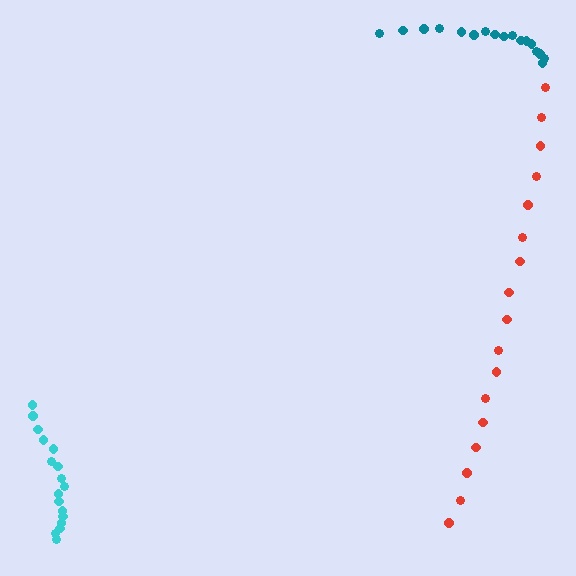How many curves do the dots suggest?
There are 3 distinct paths.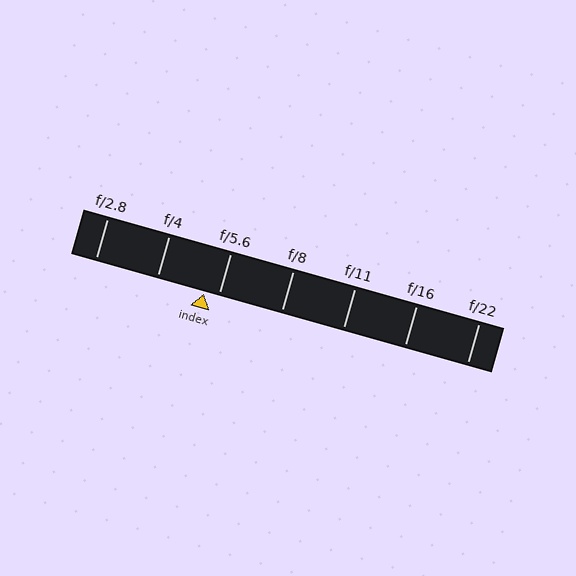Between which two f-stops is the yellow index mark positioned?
The index mark is between f/4 and f/5.6.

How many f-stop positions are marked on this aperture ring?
There are 7 f-stop positions marked.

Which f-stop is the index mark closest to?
The index mark is closest to f/5.6.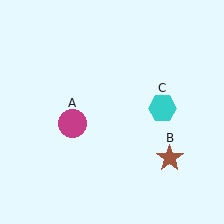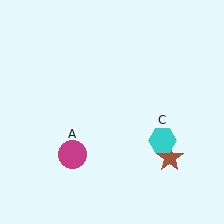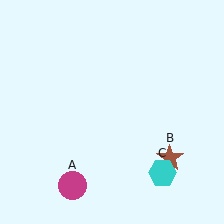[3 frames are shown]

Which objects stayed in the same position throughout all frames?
Brown star (object B) remained stationary.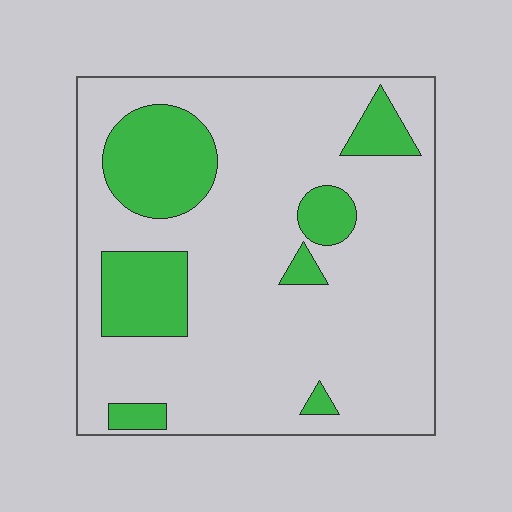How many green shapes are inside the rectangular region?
7.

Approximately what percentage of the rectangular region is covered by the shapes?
Approximately 20%.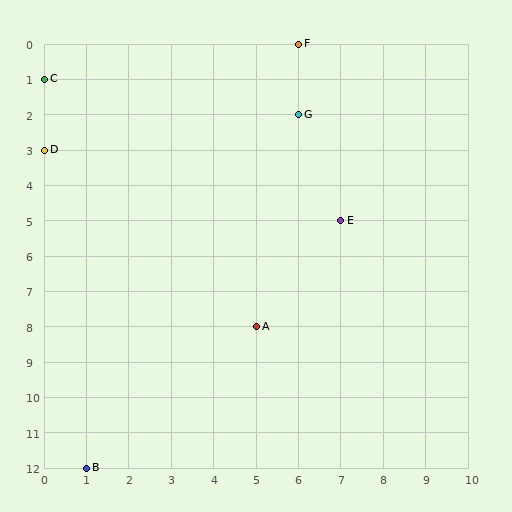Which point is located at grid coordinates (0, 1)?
Point C is at (0, 1).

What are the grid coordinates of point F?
Point F is at grid coordinates (6, 0).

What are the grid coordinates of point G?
Point G is at grid coordinates (6, 2).